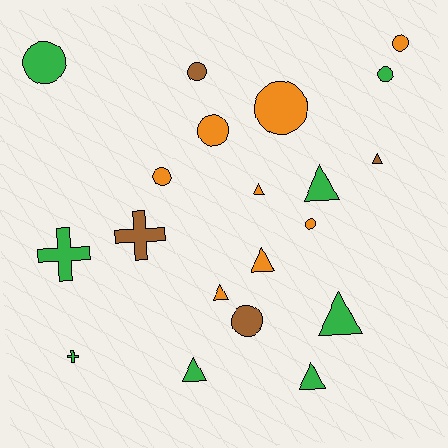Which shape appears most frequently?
Circle, with 9 objects.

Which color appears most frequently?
Green, with 8 objects.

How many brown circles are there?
There are 2 brown circles.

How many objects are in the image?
There are 20 objects.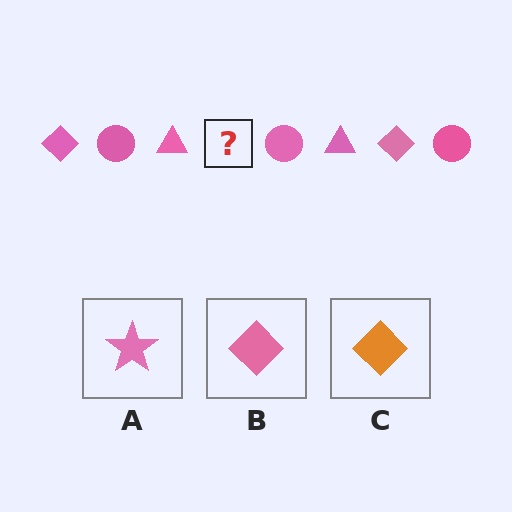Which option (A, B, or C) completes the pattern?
B.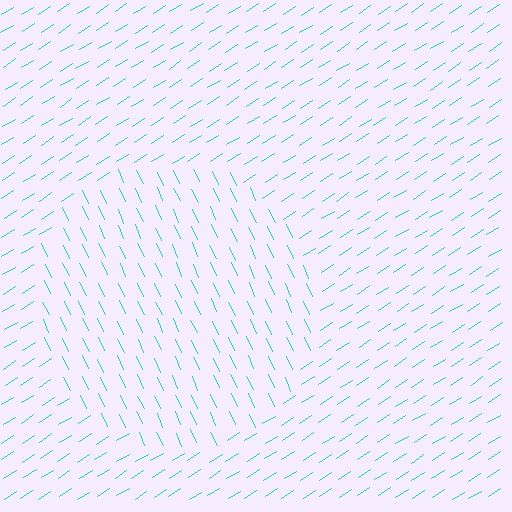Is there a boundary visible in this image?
Yes, there is a texture boundary formed by a change in line orientation.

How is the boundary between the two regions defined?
The boundary is defined purely by a change in line orientation (approximately 82 degrees difference). All lines are the same color and thickness.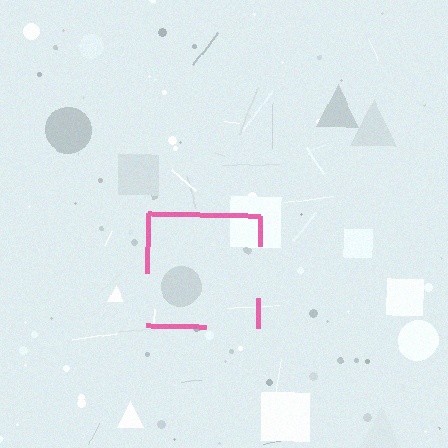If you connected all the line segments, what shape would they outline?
They would outline a square.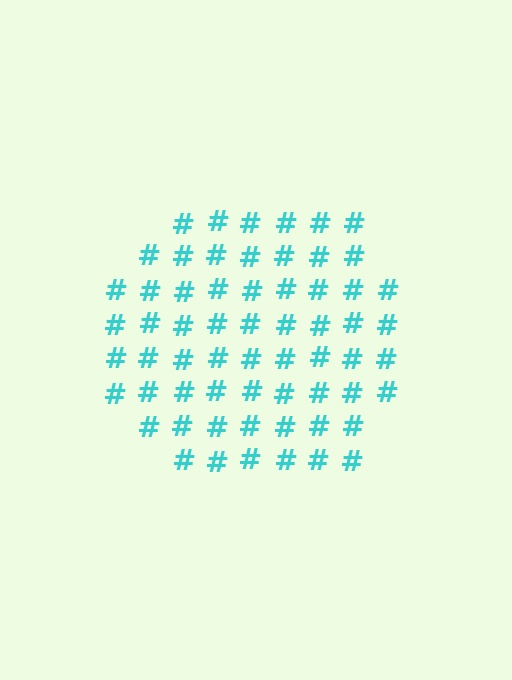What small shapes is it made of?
It is made of small hash symbols.